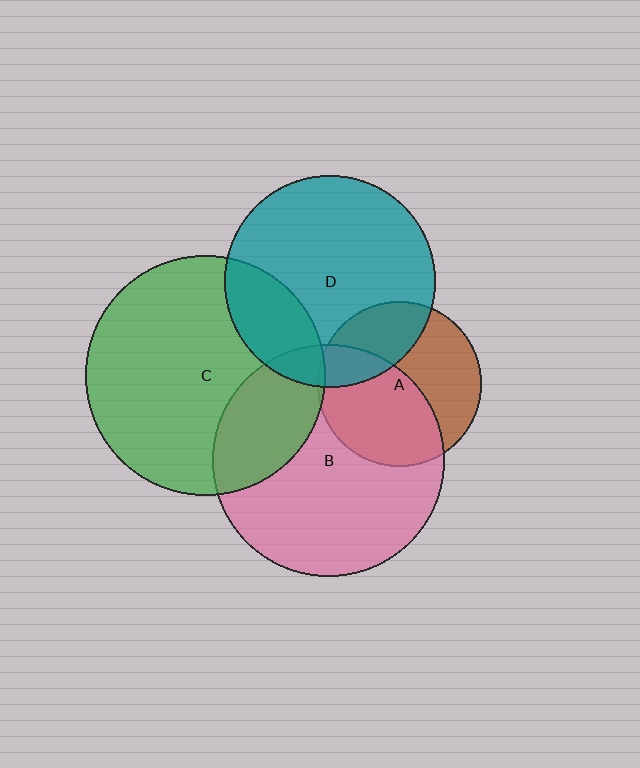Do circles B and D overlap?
Yes.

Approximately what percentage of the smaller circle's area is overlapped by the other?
Approximately 10%.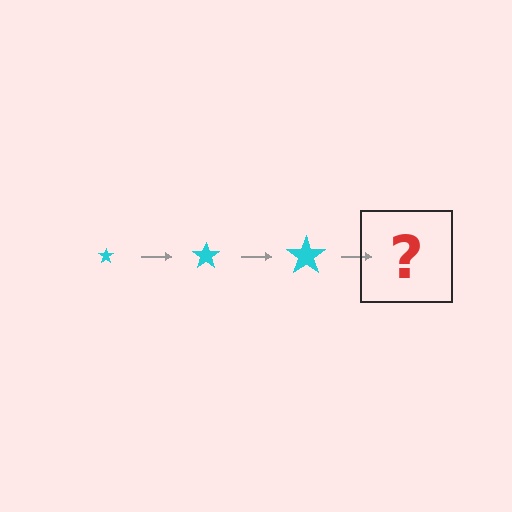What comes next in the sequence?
The next element should be a cyan star, larger than the previous one.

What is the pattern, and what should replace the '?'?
The pattern is that the star gets progressively larger each step. The '?' should be a cyan star, larger than the previous one.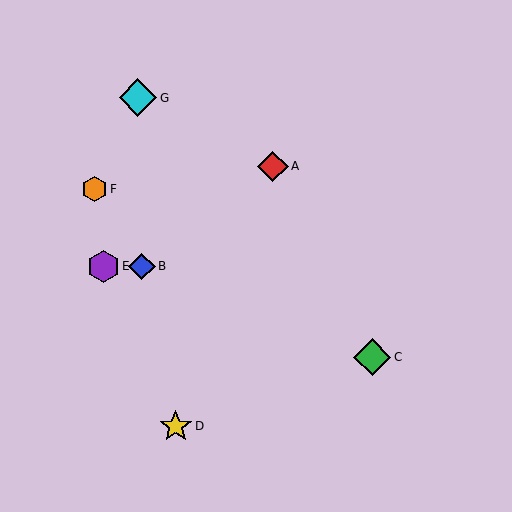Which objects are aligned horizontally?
Objects B, E are aligned horizontally.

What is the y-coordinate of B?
Object B is at y≈266.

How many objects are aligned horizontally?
2 objects (B, E) are aligned horizontally.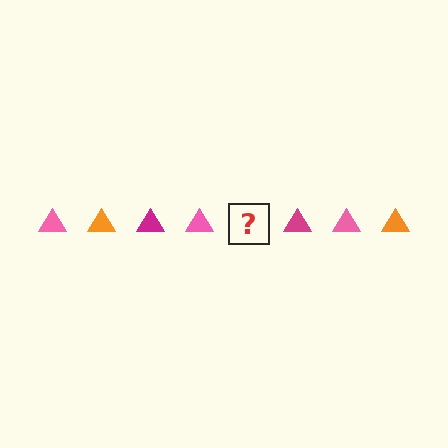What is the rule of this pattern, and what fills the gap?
The rule is that the pattern cycles through pink, orange, magenta triangles. The gap should be filled with an orange triangle.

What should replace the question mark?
The question mark should be replaced with an orange triangle.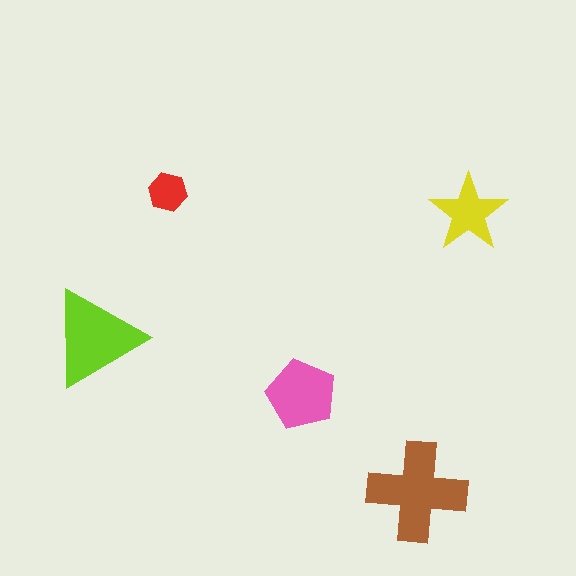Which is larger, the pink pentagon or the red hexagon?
The pink pentagon.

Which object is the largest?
The brown cross.